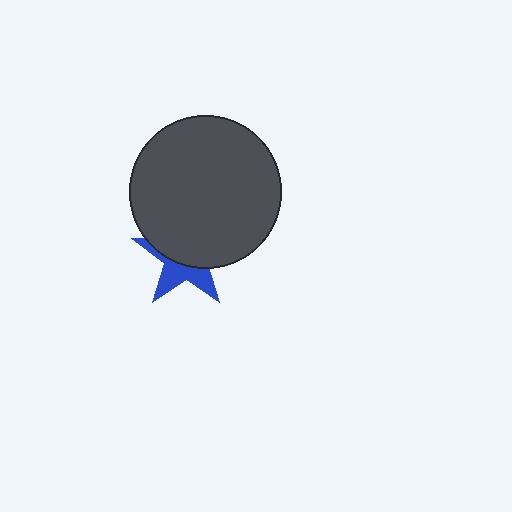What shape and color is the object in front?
The object in front is a dark gray circle.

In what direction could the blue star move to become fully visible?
The blue star could move down. That would shift it out from behind the dark gray circle entirely.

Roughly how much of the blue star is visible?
A small part of it is visible (roughly 39%).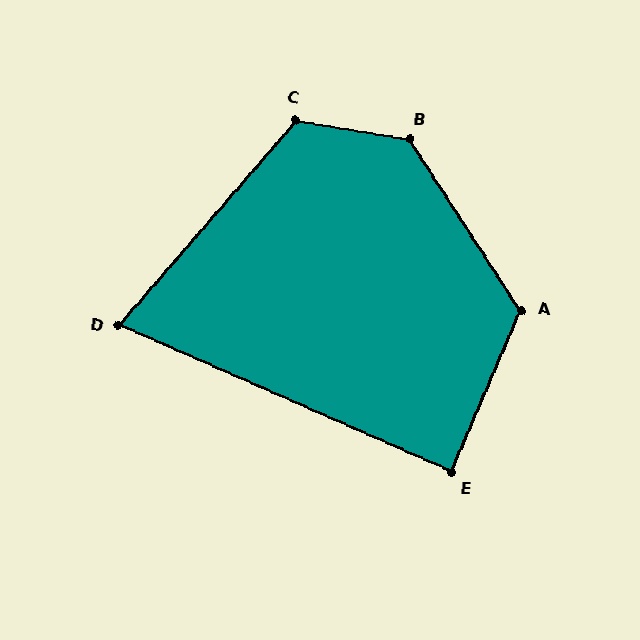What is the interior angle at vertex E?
Approximately 89 degrees (approximately right).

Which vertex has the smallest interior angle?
D, at approximately 73 degrees.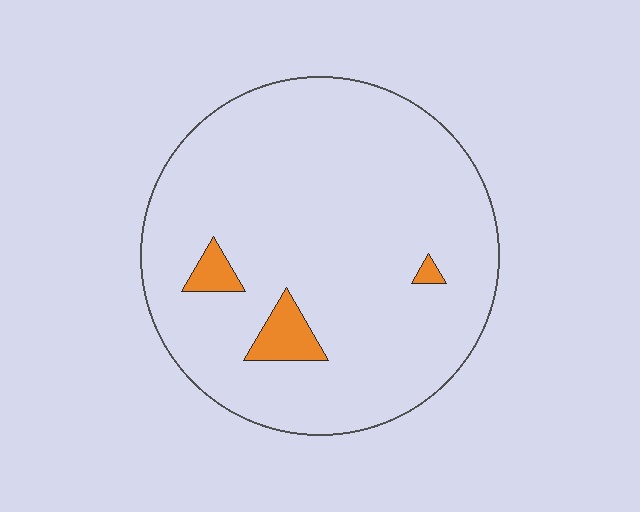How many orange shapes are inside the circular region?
3.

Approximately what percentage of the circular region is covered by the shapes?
Approximately 5%.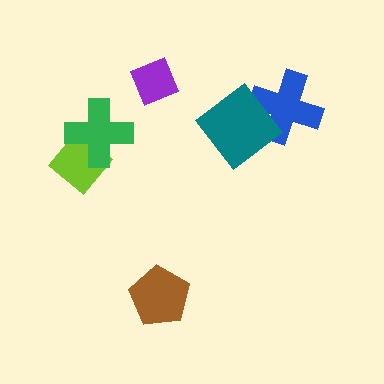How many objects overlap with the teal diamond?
1 object overlaps with the teal diamond.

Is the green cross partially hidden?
No, no other shape covers it.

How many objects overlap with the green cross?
1 object overlaps with the green cross.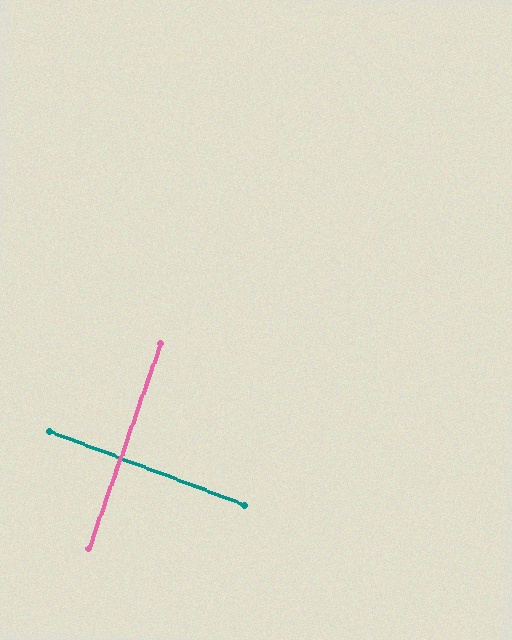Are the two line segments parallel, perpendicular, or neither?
Perpendicular — they meet at approximately 89°.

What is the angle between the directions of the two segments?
Approximately 89 degrees.